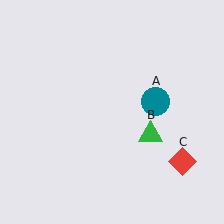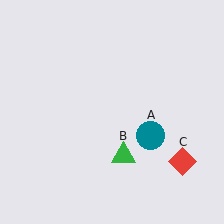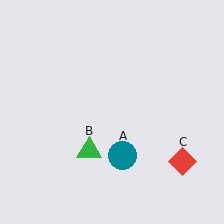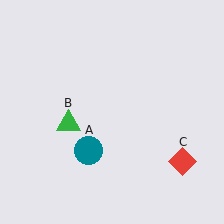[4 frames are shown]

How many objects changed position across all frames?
2 objects changed position: teal circle (object A), green triangle (object B).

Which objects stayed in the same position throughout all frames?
Red diamond (object C) remained stationary.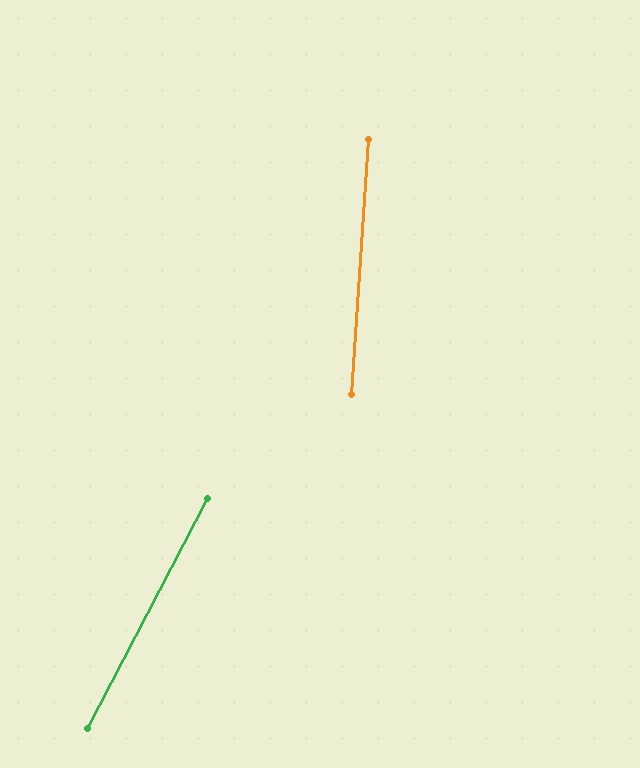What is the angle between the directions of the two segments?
Approximately 24 degrees.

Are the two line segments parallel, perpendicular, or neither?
Neither parallel nor perpendicular — they differ by about 24°.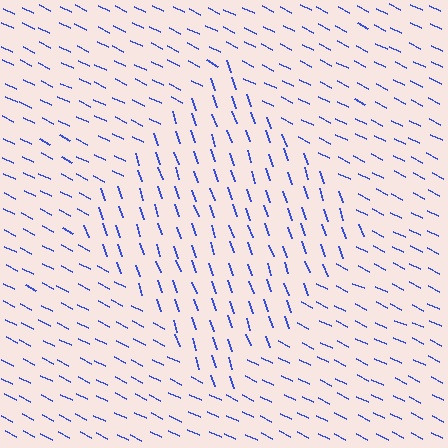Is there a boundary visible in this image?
Yes, there is a texture boundary formed by a change in line orientation.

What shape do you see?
I see a diamond.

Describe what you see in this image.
The image is filled with small blue line segments. A diamond region in the image has lines oriented differently from the surrounding lines, creating a visible texture boundary.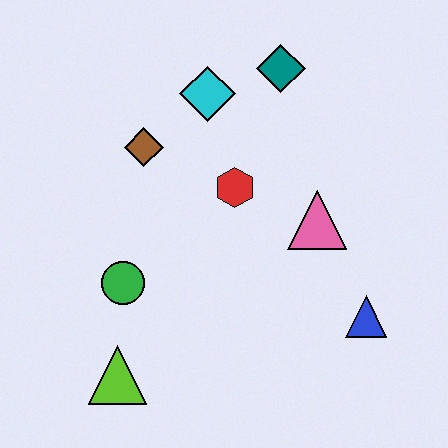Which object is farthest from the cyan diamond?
The lime triangle is farthest from the cyan diamond.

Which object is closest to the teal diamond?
The cyan diamond is closest to the teal diamond.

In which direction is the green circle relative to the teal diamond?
The green circle is below the teal diamond.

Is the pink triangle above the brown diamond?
No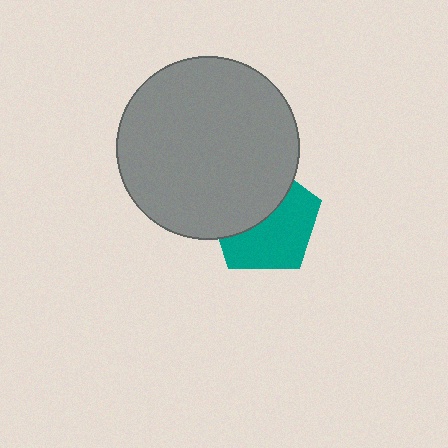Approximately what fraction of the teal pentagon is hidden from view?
Roughly 45% of the teal pentagon is hidden behind the gray circle.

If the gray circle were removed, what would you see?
You would see the complete teal pentagon.